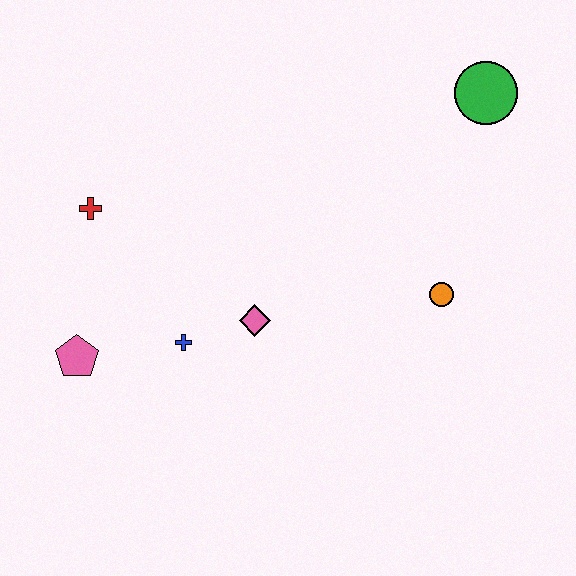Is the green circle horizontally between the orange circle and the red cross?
No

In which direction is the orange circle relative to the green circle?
The orange circle is below the green circle.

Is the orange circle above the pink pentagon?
Yes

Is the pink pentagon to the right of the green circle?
No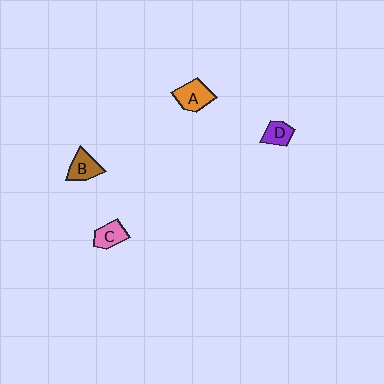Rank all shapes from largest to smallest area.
From largest to smallest: A (orange), B (brown), C (pink), D (purple).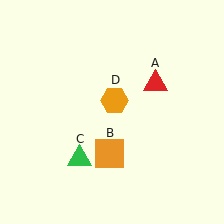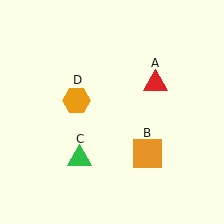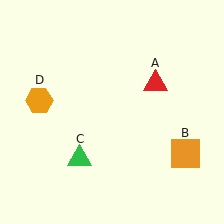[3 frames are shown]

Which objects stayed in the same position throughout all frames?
Red triangle (object A) and green triangle (object C) remained stationary.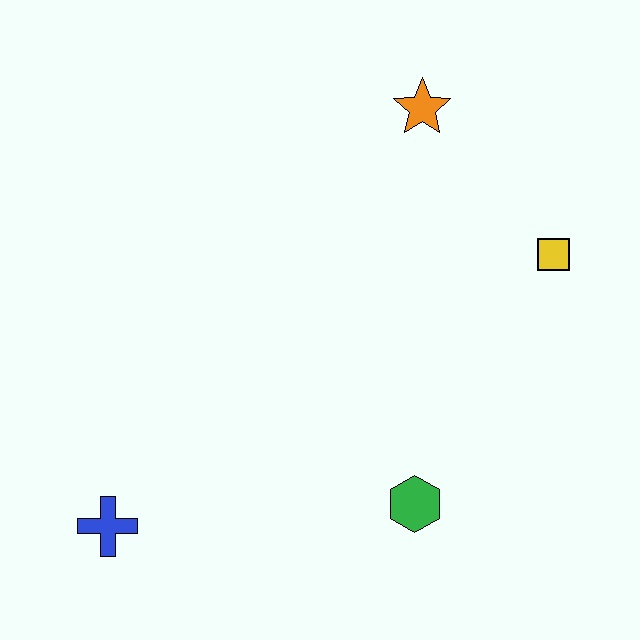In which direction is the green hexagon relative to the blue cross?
The green hexagon is to the right of the blue cross.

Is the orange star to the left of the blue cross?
No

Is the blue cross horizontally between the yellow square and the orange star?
No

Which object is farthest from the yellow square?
The blue cross is farthest from the yellow square.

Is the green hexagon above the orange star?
No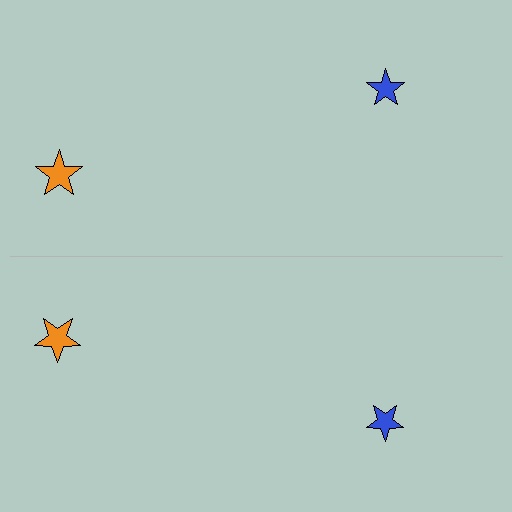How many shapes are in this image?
There are 4 shapes in this image.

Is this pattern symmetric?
Yes, this pattern has bilateral (reflection) symmetry.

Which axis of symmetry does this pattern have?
The pattern has a horizontal axis of symmetry running through the center of the image.